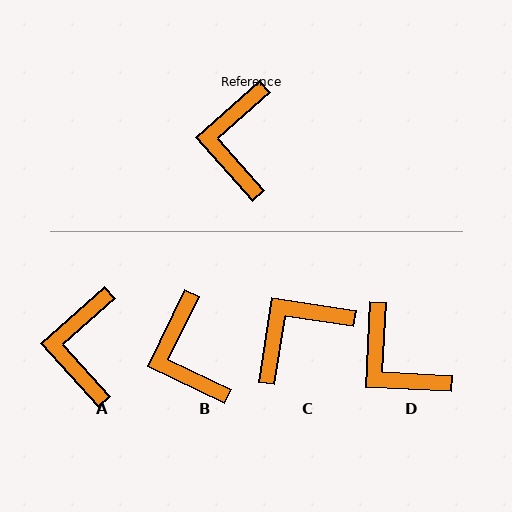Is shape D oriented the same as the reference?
No, it is off by about 45 degrees.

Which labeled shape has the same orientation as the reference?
A.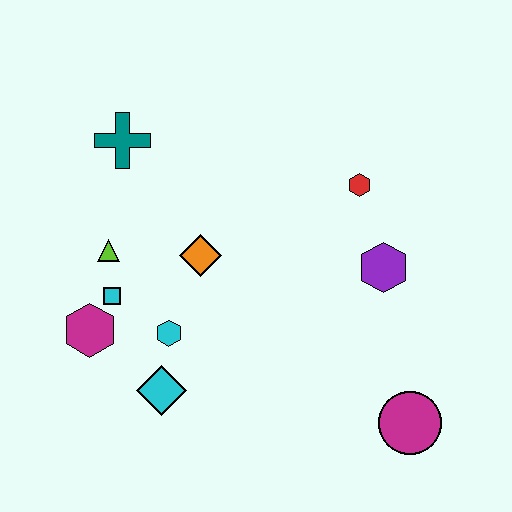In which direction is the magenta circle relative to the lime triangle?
The magenta circle is to the right of the lime triangle.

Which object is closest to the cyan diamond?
The cyan hexagon is closest to the cyan diamond.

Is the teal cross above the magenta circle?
Yes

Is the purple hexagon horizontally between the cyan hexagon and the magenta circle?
Yes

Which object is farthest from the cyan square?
The magenta circle is farthest from the cyan square.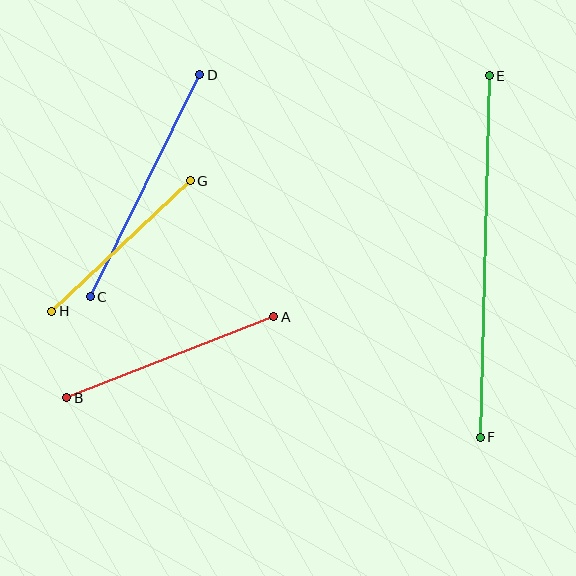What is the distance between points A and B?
The distance is approximately 222 pixels.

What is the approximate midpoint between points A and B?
The midpoint is at approximately (170, 357) pixels.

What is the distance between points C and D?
The distance is approximately 248 pixels.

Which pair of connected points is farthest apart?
Points E and F are farthest apart.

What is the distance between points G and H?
The distance is approximately 190 pixels.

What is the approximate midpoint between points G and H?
The midpoint is at approximately (121, 246) pixels.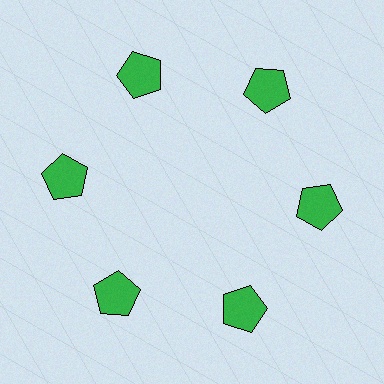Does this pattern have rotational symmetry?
Yes, this pattern has 6-fold rotational symmetry. It looks the same after rotating 60 degrees around the center.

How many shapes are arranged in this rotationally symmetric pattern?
There are 6 shapes, arranged in 6 groups of 1.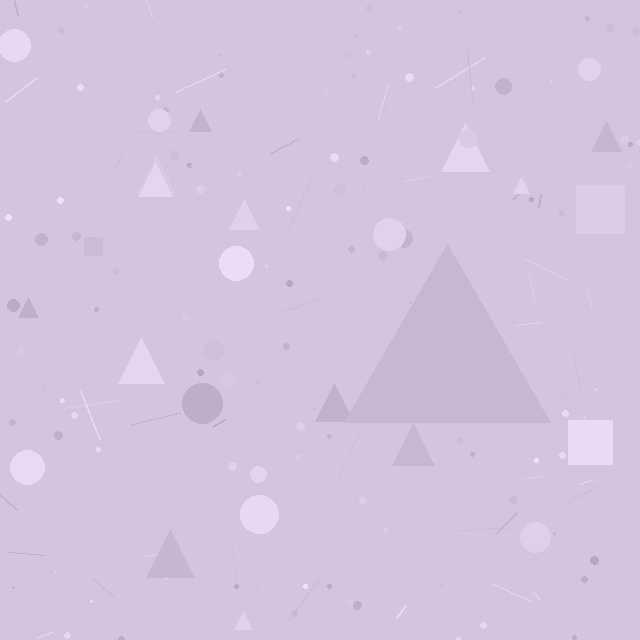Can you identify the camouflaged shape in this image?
The camouflaged shape is a triangle.